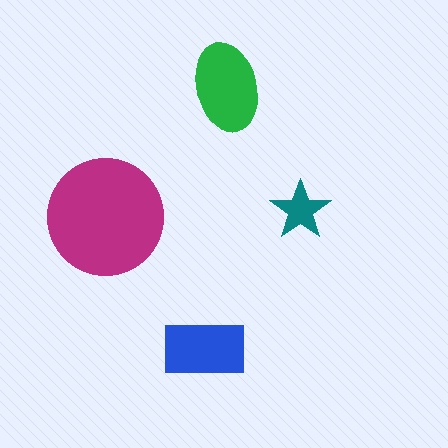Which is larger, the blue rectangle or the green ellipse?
The green ellipse.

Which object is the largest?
The magenta circle.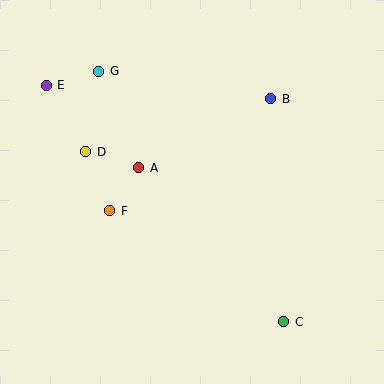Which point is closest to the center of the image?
Point A at (139, 168) is closest to the center.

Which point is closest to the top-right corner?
Point B is closest to the top-right corner.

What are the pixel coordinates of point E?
Point E is at (46, 85).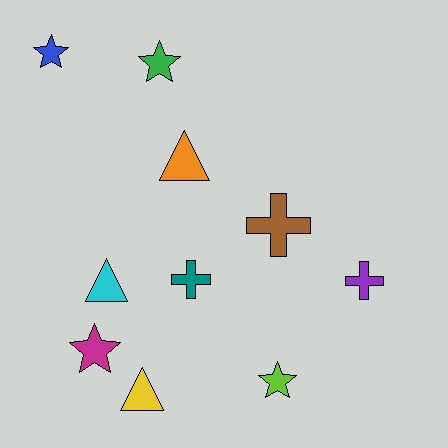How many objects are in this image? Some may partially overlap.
There are 10 objects.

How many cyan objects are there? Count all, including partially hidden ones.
There is 1 cyan object.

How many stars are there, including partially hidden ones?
There are 4 stars.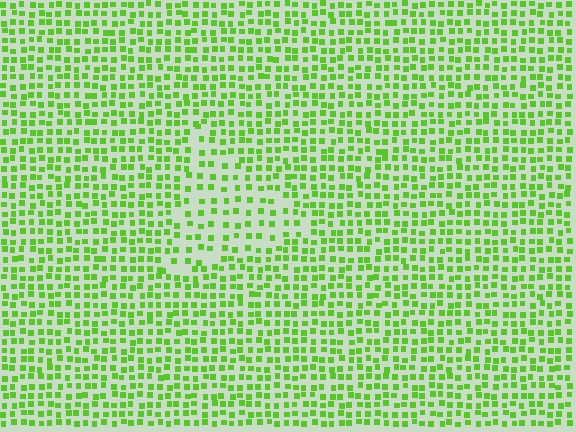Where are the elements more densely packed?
The elements are more densely packed outside the triangle boundary.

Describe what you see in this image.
The image contains small lime elements arranged at two different densities. A triangle-shaped region is visible where the elements are less densely packed than the surrounding area.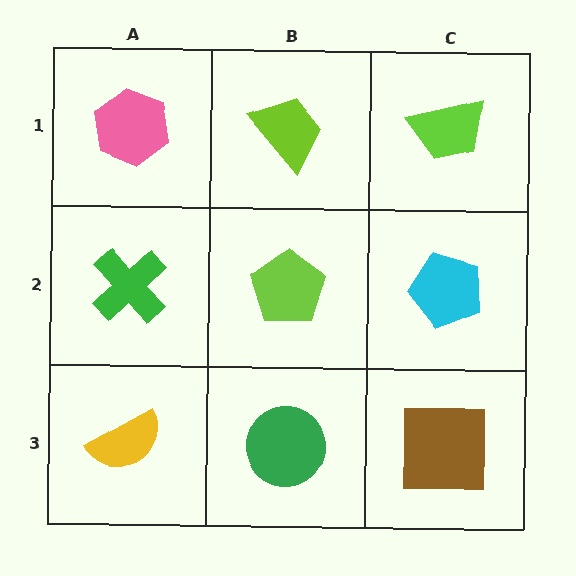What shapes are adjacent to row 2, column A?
A pink hexagon (row 1, column A), a yellow semicircle (row 3, column A), a lime pentagon (row 2, column B).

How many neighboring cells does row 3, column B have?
3.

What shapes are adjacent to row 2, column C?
A lime trapezoid (row 1, column C), a brown square (row 3, column C), a lime pentagon (row 2, column B).